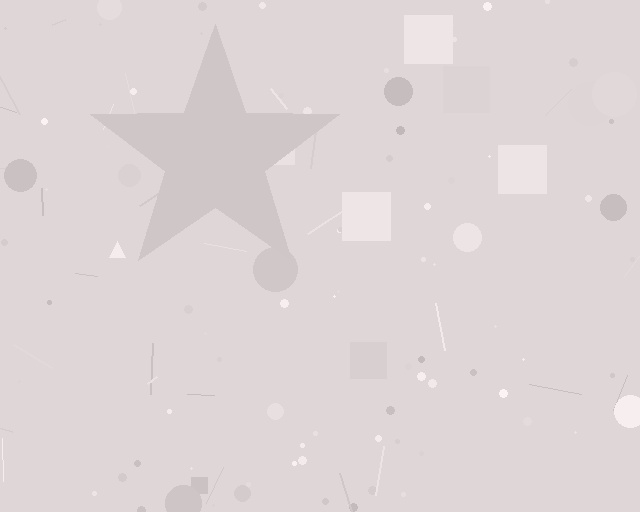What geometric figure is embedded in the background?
A star is embedded in the background.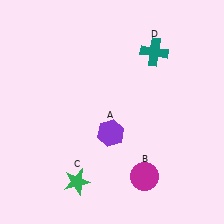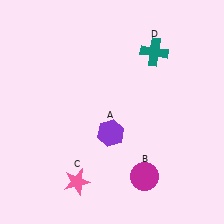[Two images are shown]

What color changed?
The star (C) changed from green in Image 1 to pink in Image 2.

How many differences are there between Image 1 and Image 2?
There is 1 difference between the two images.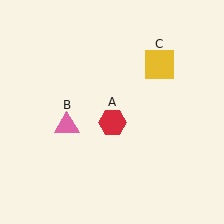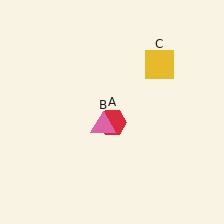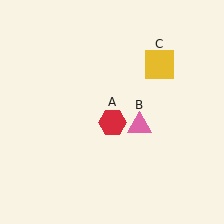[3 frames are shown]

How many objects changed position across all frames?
1 object changed position: pink triangle (object B).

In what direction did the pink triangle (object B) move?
The pink triangle (object B) moved right.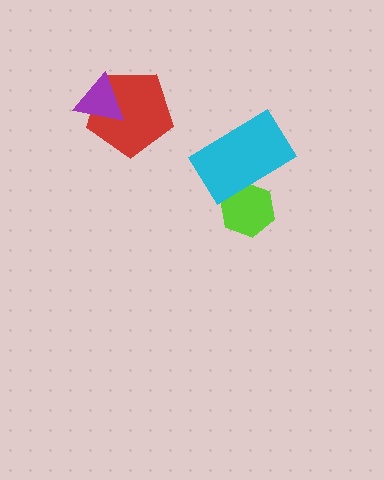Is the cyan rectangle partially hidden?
No, no other shape covers it.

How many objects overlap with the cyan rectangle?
1 object overlaps with the cyan rectangle.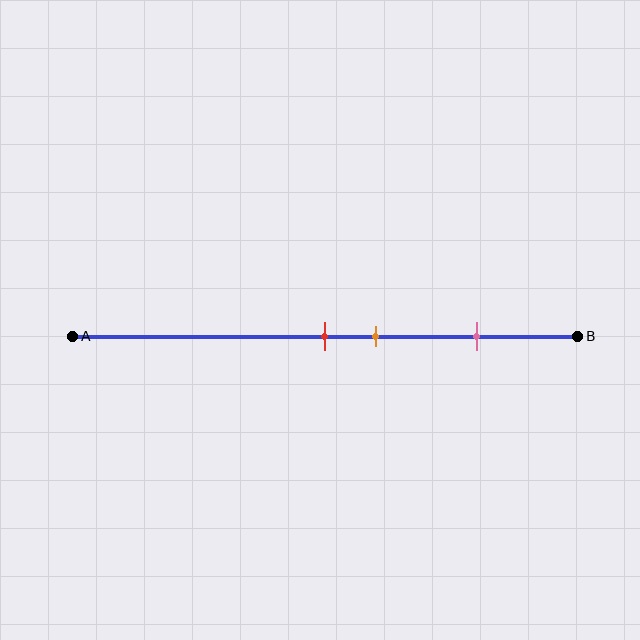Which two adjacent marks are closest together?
The red and orange marks are the closest adjacent pair.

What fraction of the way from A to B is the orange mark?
The orange mark is approximately 60% (0.6) of the way from A to B.